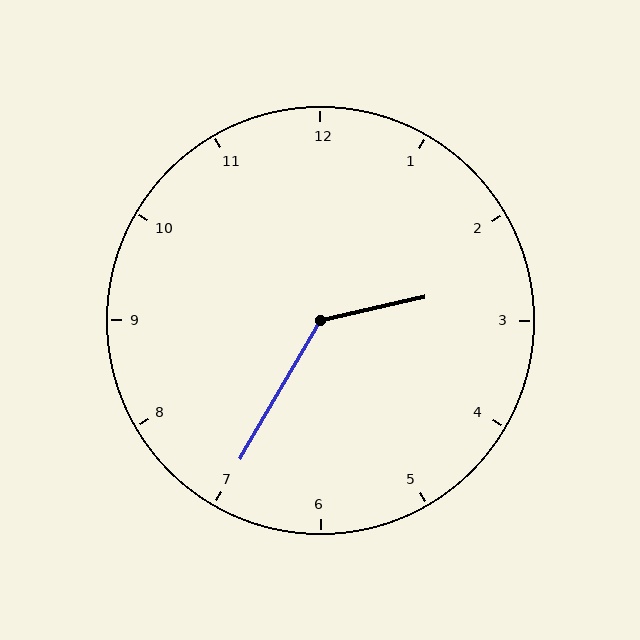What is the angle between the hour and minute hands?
Approximately 132 degrees.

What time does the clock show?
2:35.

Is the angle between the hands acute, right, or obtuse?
It is obtuse.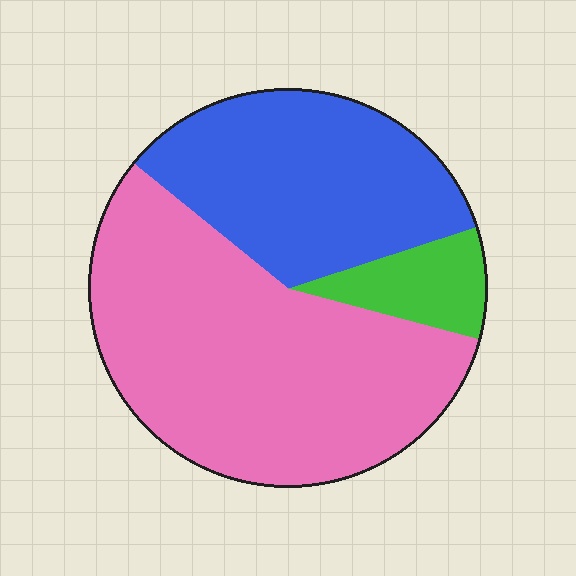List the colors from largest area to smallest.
From largest to smallest: pink, blue, green.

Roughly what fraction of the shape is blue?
Blue takes up between a third and a half of the shape.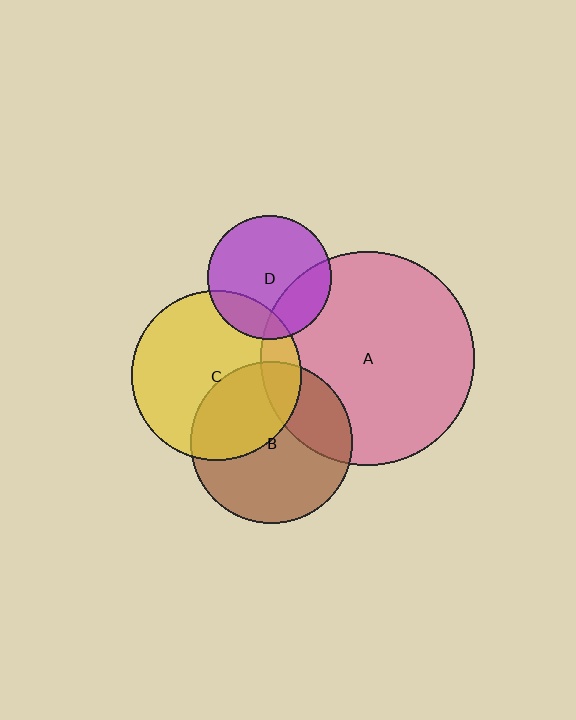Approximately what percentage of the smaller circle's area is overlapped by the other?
Approximately 15%.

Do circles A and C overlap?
Yes.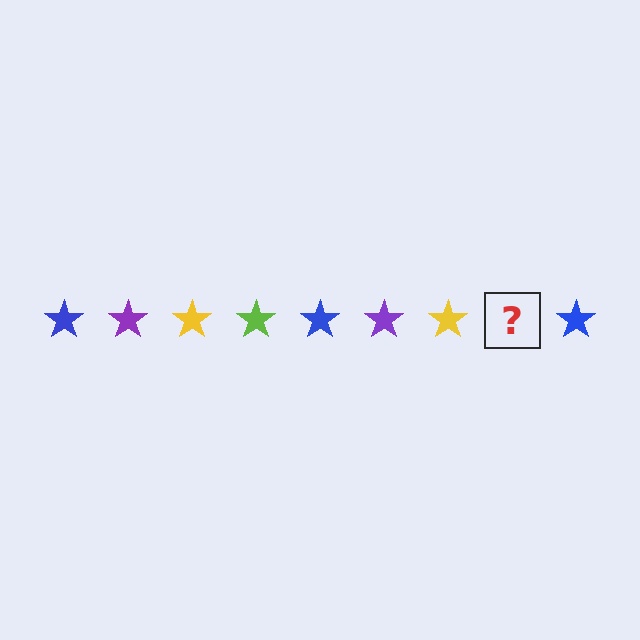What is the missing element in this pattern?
The missing element is a lime star.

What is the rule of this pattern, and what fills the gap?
The rule is that the pattern cycles through blue, purple, yellow, lime stars. The gap should be filled with a lime star.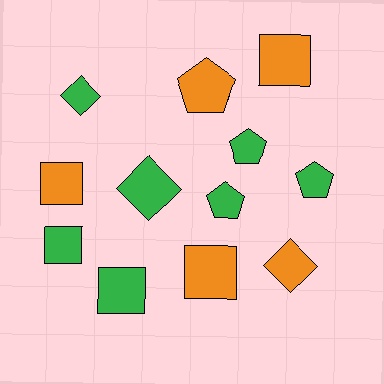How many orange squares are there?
There are 3 orange squares.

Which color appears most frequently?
Green, with 7 objects.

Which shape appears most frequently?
Square, with 5 objects.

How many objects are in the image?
There are 12 objects.